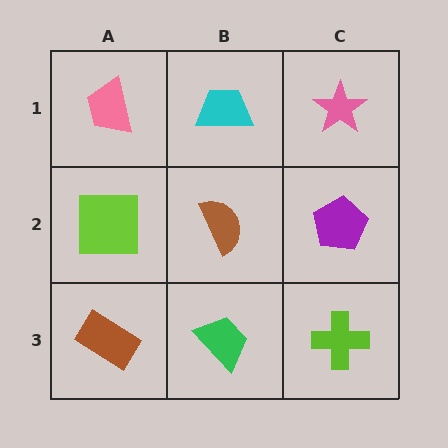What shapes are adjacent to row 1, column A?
A lime square (row 2, column A), a cyan trapezoid (row 1, column B).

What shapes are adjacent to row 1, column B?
A brown semicircle (row 2, column B), a pink trapezoid (row 1, column A), a pink star (row 1, column C).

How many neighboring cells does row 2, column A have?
3.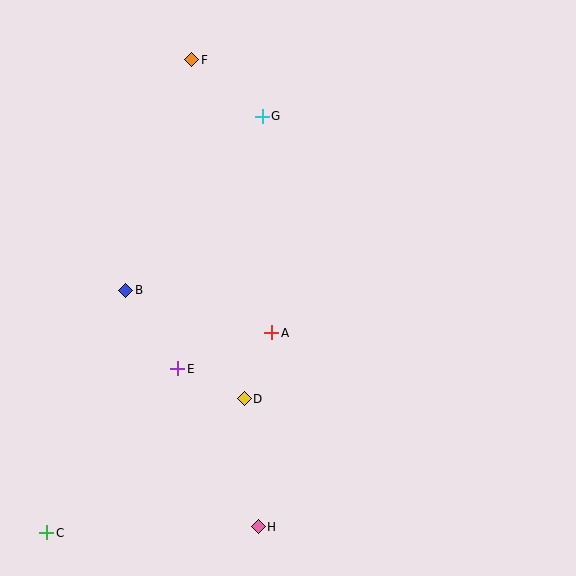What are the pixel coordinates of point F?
Point F is at (192, 60).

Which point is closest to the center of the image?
Point A at (272, 333) is closest to the center.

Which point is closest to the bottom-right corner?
Point H is closest to the bottom-right corner.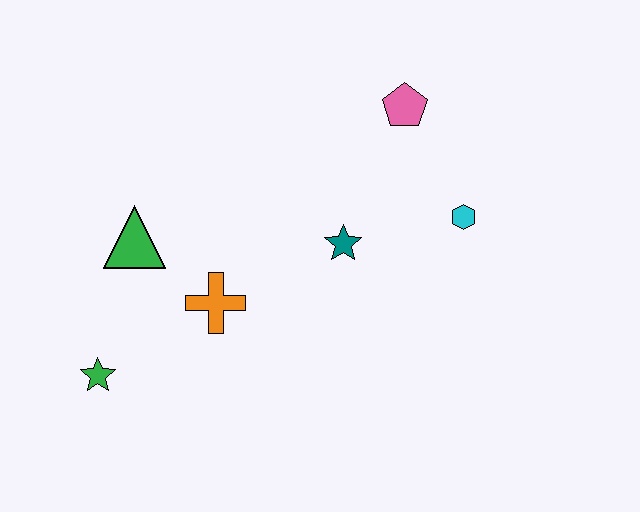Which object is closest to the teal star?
The cyan hexagon is closest to the teal star.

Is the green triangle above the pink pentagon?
No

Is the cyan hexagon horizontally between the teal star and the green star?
No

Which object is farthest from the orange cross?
The pink pentagon is farthest from the orange cross.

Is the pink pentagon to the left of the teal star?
No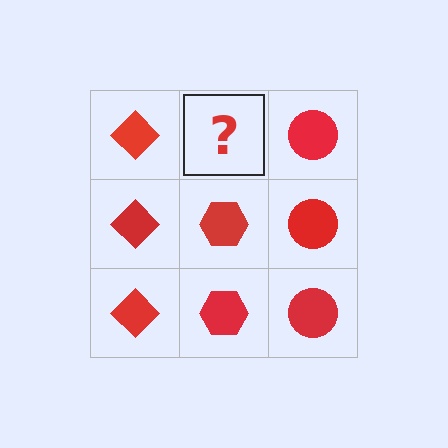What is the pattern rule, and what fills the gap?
The rule is that each column has a consistent shape. The gap should be filled with a red hexagon.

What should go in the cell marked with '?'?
The missing cell should contain a red hexagon.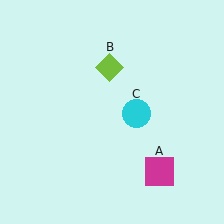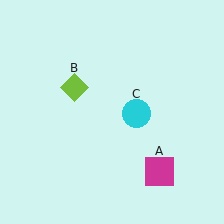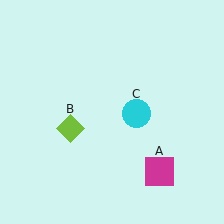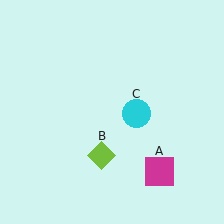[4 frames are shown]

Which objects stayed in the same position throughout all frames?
Magenta square (object A) and cyan circle (object C) remained stationary.